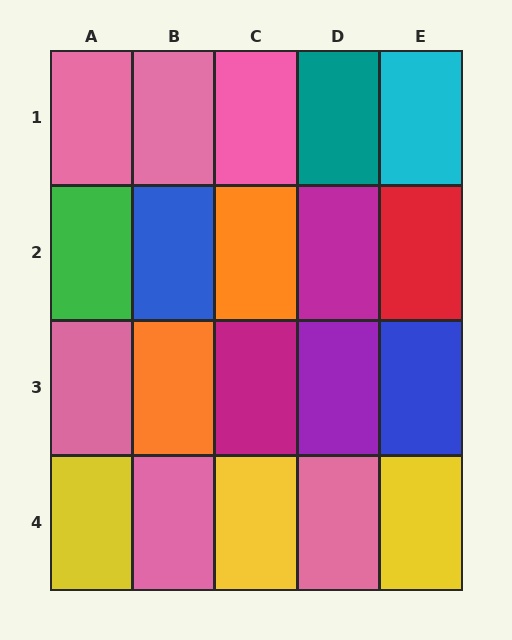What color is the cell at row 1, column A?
Pink.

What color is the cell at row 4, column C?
Yellow.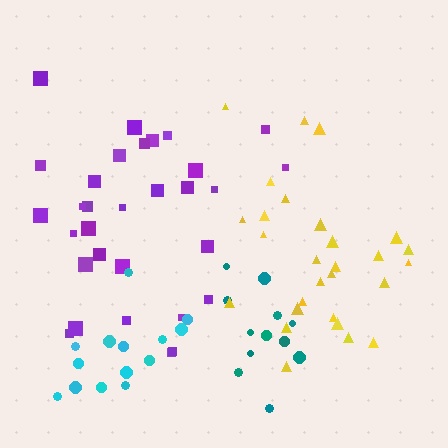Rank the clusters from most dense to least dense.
cyan, teal, yellow, purple.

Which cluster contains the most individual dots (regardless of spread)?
Purple (31).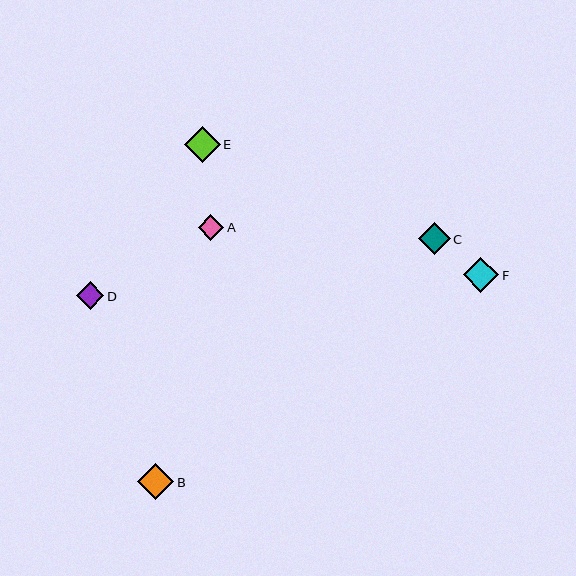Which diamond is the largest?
Diamond B is the largest with a size of approximately 36 pixels.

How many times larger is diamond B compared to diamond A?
Diamond B is approximately 1.4 times the size of diamond A.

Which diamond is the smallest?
Diamond A is the smallest with a size of approximately 26 pixels.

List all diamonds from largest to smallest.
From largest to smallest: B, F, E, C, D, A.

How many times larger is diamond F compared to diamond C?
Diamond F is approximately 1.1 times the size of diamond C.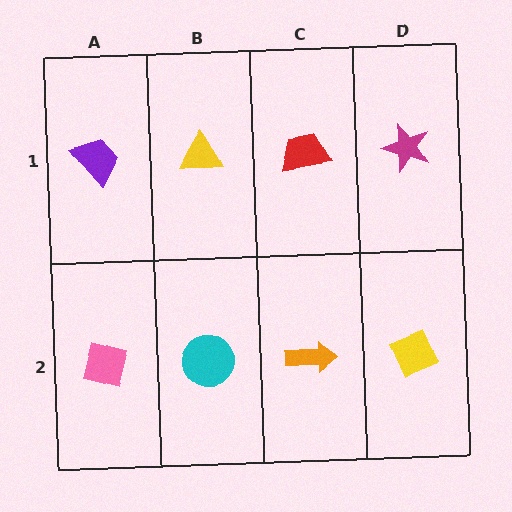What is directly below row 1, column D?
A yellow diamond.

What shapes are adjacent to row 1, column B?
A cyan circle (row 2, column B), a purple trapezoid (row 1, column A), a red trapezoid (row 1, column C).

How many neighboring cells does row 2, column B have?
3.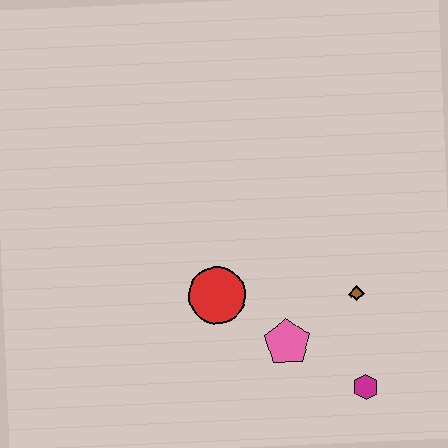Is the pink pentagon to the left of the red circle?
No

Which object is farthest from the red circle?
The magenta hexagon is farthest from the red circle.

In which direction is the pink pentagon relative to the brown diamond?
The pink pentagon is to the left of the brown diamond.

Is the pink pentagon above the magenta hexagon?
Yes